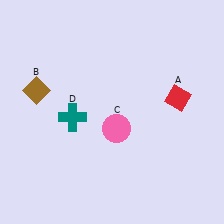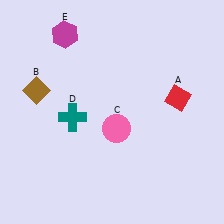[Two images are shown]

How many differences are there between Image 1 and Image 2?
There is 1 difference between the two images.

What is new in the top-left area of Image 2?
A magenta hexagon (E) was added in the top-left area of Image 2.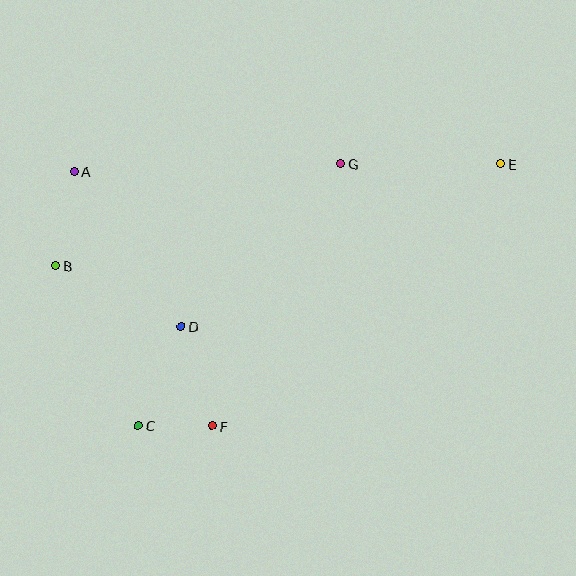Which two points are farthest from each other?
Points B and E are farthest from each other.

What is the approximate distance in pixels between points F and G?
The distance between F and G is approximately 292 pixels.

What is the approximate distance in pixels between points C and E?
The distance between C and E is approximately 447 pixels.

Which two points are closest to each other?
Points C and F are closest to each other.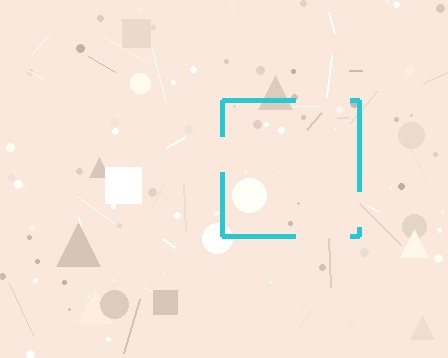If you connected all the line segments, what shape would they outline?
They would outline a square.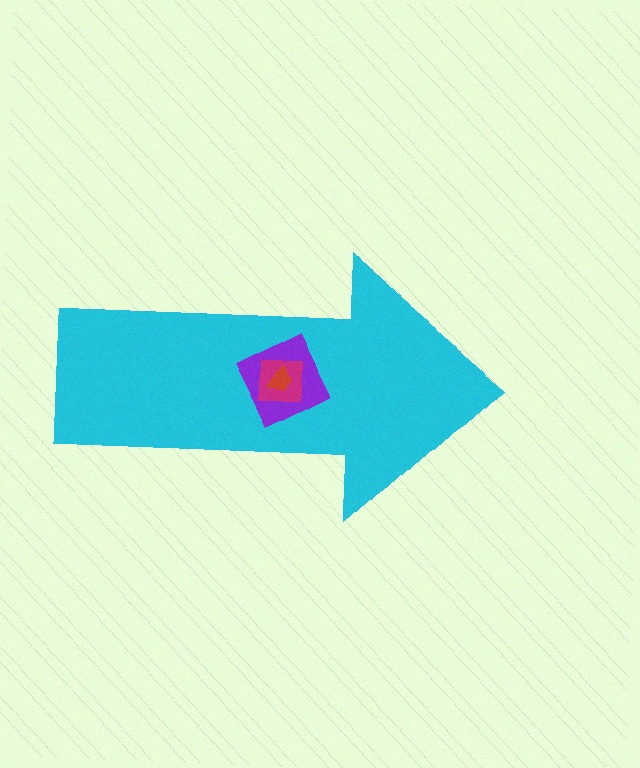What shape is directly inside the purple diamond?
The magenta square.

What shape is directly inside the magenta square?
The red trapezoid.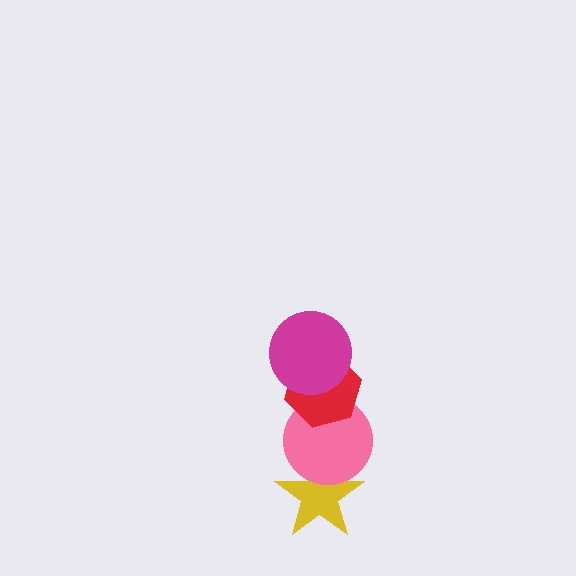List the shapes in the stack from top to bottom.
From top to bottom: the magenta circle, the red hexagon, the pink circle, the yellow star.